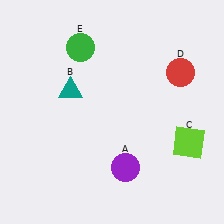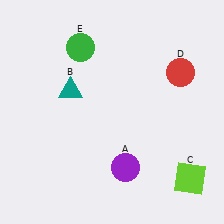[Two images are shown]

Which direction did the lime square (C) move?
The lime square (C) moved down.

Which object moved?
The lime square (C) moved down.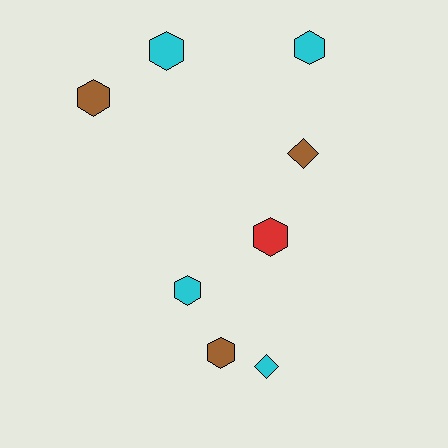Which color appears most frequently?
Cyan, with 4 objects.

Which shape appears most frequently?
Hexagon, with 6 objects.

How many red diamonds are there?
There are no red diamonds.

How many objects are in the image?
There are 8 objects.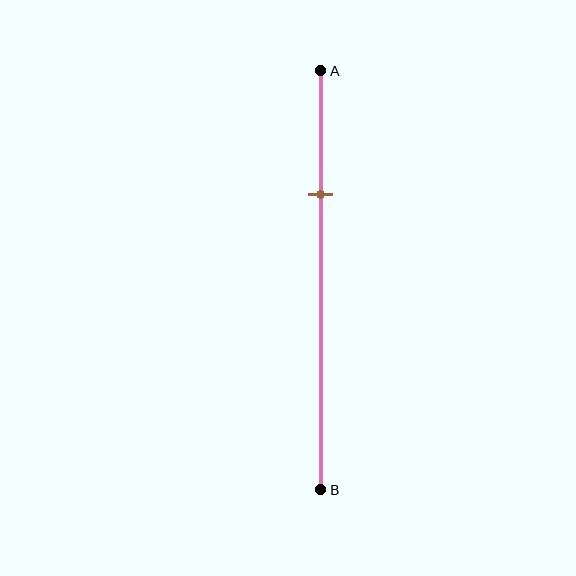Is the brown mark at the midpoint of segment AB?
No, the mark is at about 30% from A, not at the 50% midpoint.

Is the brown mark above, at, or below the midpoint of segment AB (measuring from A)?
The brown mark is above the midpoint of segment AB.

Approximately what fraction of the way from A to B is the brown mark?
The brown mark is approximately 30% of the way from A to B.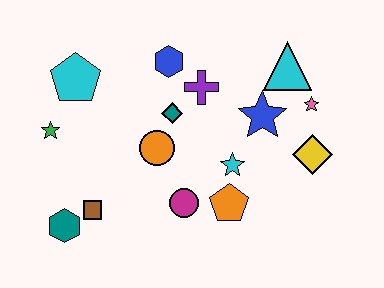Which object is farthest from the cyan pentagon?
The yellow diamond is farthest from the cyan pentagon.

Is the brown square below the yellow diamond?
Yes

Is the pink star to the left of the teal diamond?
No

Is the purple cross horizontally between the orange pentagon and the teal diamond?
Yes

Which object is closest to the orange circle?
The teal diamond is closest to the orange circle.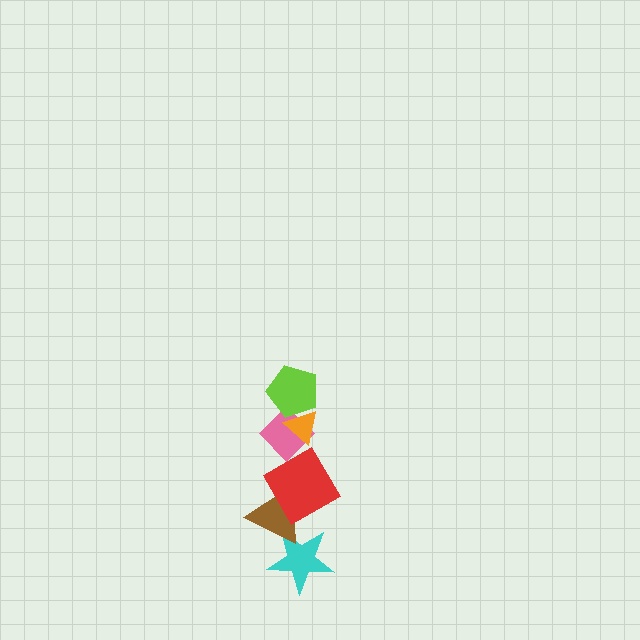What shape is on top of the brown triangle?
The red square is on top of the brown triangle.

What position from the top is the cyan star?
The cyan star is 6th from the top.